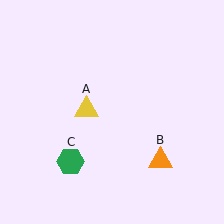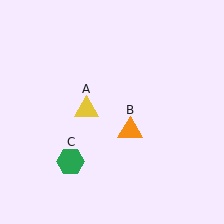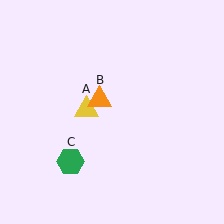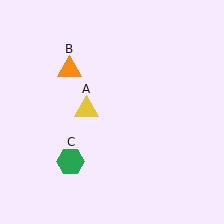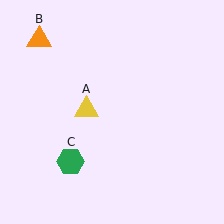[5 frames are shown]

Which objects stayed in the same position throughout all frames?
Yellow triangle (object A) and green hexagon (object C) remained stationary.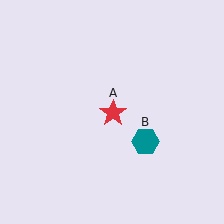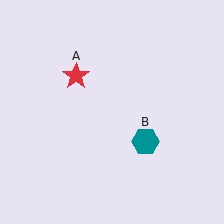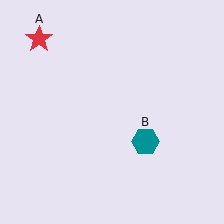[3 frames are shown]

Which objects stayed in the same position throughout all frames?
Teal hexagon (object B) remained stationary.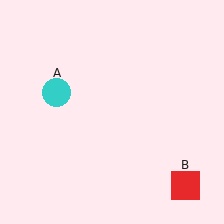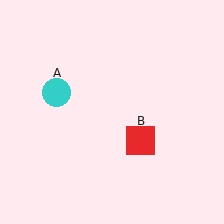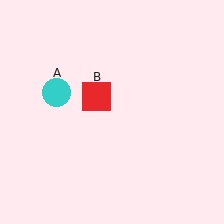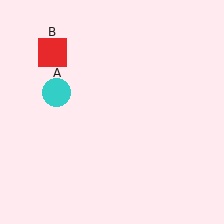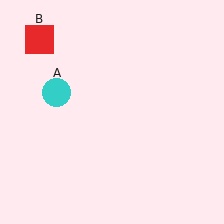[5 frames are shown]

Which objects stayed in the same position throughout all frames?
Cyan circle (object A) remained stationary.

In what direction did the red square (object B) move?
The red square (object B) moved up and to the left.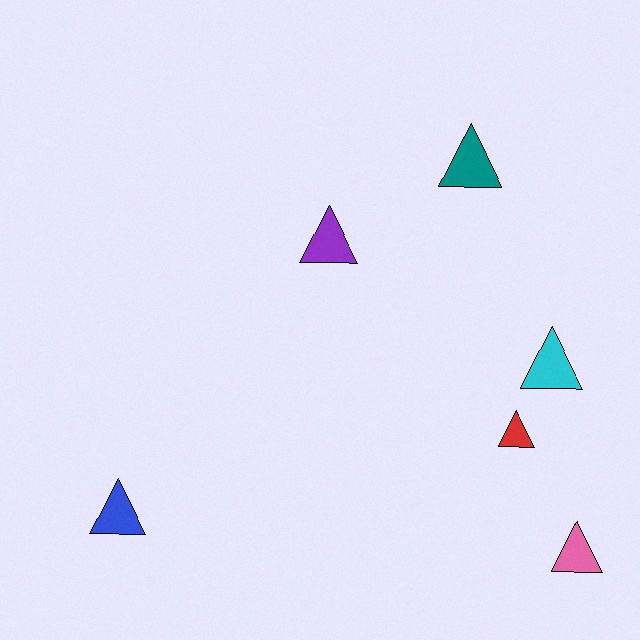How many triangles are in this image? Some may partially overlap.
There are 6 triangles.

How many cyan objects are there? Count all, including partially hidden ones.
There is 1 cyan object.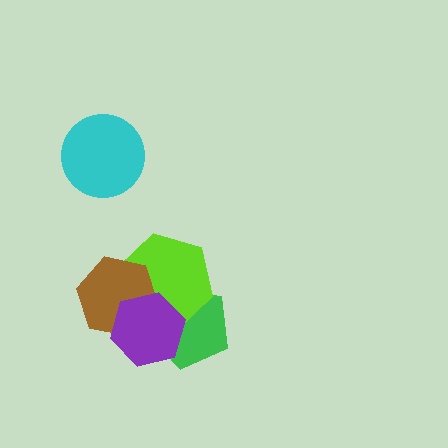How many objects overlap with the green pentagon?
3 objects overlap with the green pentagon.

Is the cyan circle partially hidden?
No, no other shape covers it.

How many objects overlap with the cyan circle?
0 objects overlap with the cyan circle.